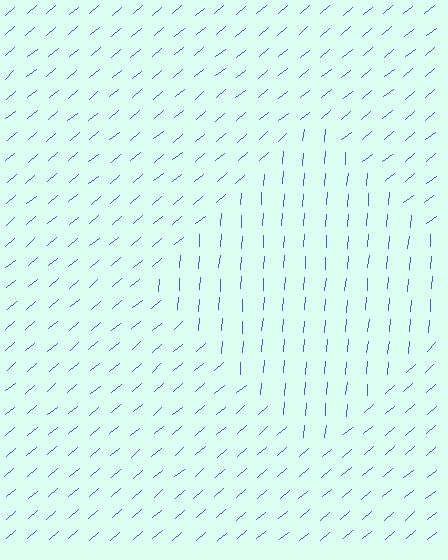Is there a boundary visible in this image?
Yes, there is a texture boundary formed by a change in line orientation.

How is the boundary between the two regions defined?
The boundary is defined purely by a change in line orientation (approximately 45 degrees difference). All lines are the same color and thickness.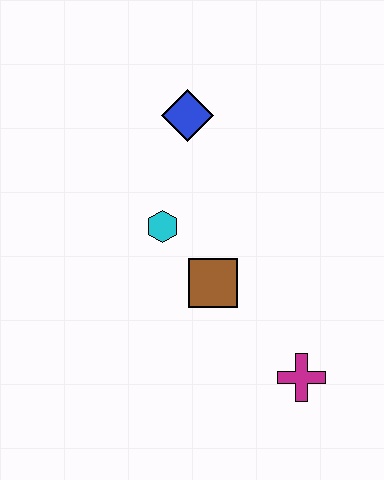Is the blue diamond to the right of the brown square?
No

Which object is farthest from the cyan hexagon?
The magenta cross is farthest from the cyan hexagon.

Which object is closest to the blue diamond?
The cyan hexagon is closest to the blue diamond.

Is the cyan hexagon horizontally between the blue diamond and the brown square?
No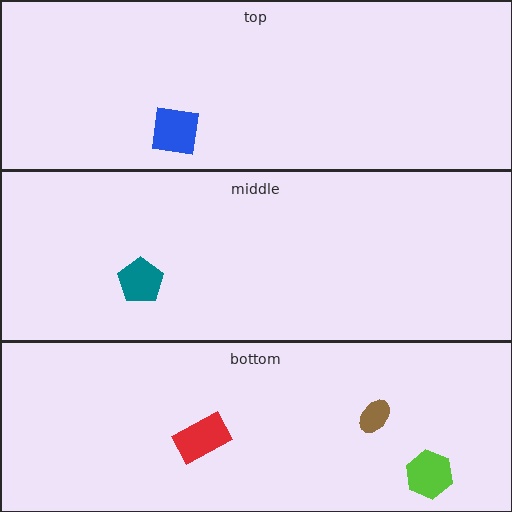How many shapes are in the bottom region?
3.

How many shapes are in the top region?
1.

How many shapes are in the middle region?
1.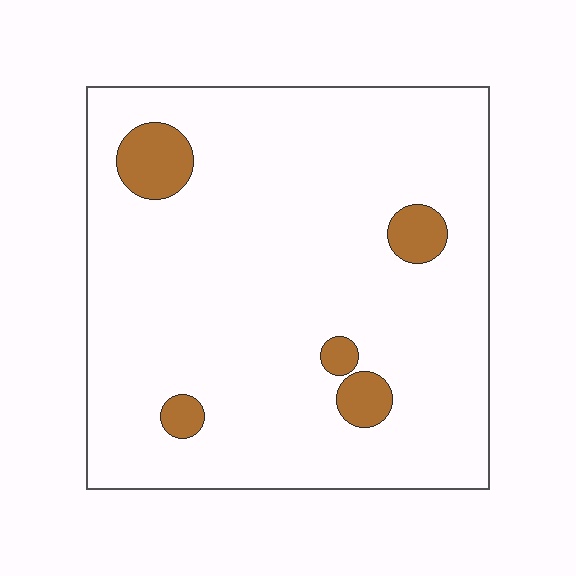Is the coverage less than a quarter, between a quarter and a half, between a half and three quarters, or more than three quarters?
Less than a quarter.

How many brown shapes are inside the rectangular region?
5.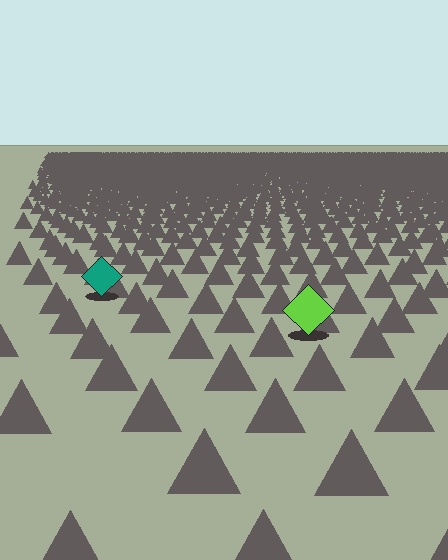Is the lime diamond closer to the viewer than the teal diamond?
Yes. The lime diamond is closer — you can tell from the texture gradient: the ground texture is coarser near it.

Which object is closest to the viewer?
The lime diamond is closest. The texture marks near it are larger and more spread out.